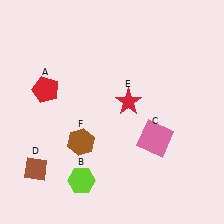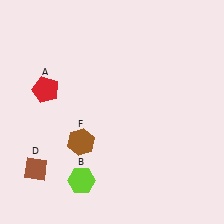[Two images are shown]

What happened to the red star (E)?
The red star (E) was removed in Image 2. It was in the top-right area of Image 1.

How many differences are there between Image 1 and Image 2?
There are 2 differences between the two images.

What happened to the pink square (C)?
The pink square (C) was removed in Image 2. It was in the bottom-right area of Image 1.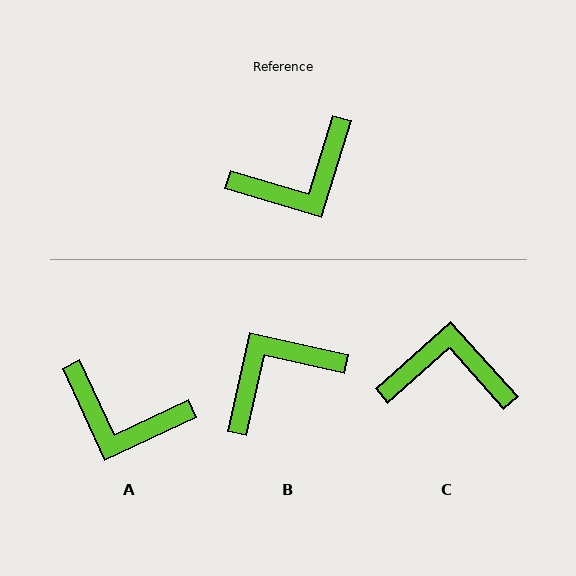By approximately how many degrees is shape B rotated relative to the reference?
Approximately 176 degrees clockwise.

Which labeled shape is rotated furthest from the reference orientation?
B, about 176 degrees away.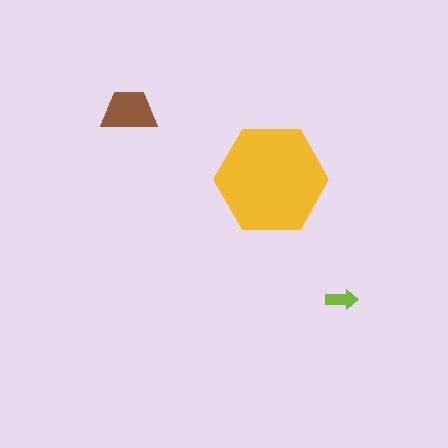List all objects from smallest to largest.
The lime arrow, the brown trapezoid, the yellow hexagon.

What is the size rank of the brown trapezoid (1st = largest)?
2nd.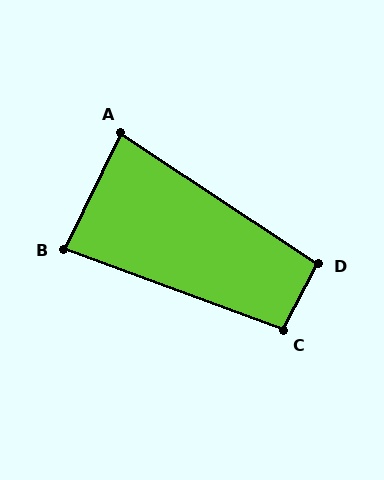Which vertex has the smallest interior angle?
A, at approximately 83 degrees.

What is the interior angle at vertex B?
Approximately 84 degrees (acute).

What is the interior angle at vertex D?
Approximately 96 degrees (obtuse).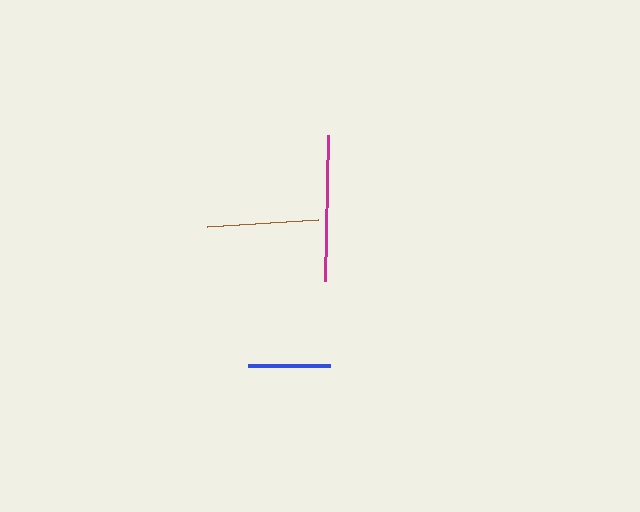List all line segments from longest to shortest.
From longest to shortest: magenta, brown, blue.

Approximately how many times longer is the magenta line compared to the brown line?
The magenta line is approximately 1.3 times the length of the brown line.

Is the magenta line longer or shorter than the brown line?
The magenta line is longer than the brown line.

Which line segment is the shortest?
The blue line is the shortest at approximately 83 pixels.